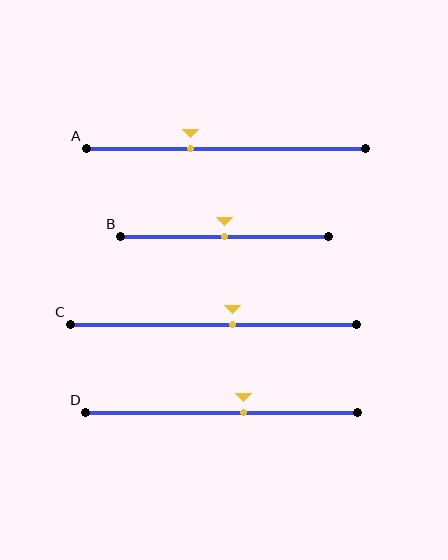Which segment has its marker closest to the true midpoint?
Segment B has its marker closest to the true midpoint.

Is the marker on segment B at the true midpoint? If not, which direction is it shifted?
Yes, the marker on segment B is at the true midpoint.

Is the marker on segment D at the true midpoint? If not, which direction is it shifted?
No, the marker on segment D is shifted to the right by about 8% of the segment length.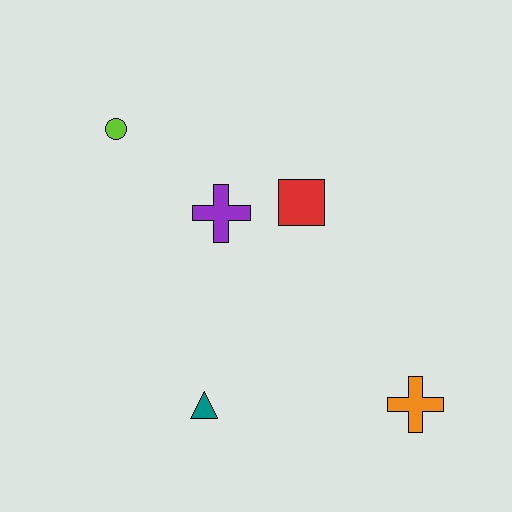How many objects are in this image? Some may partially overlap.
There are 5 objects.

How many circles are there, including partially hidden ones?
There is 1 circle.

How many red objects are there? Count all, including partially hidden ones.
There is 1 red object.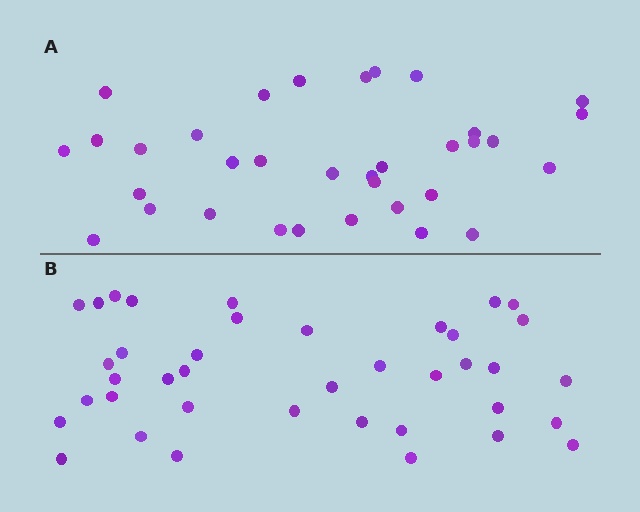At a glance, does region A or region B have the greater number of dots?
Region B (the bottom region) has more dots.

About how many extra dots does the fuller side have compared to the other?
Region B has about 5 more dots than region A.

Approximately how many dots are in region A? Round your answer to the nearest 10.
About 30 dots. (The exact count is 34, which rounds to 30.)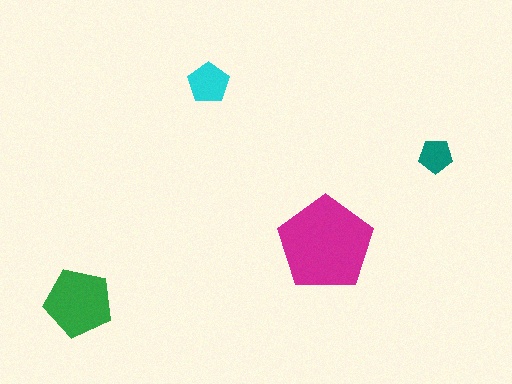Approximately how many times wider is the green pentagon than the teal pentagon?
About 2 times wider.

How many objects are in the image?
There are 4 objects in the image.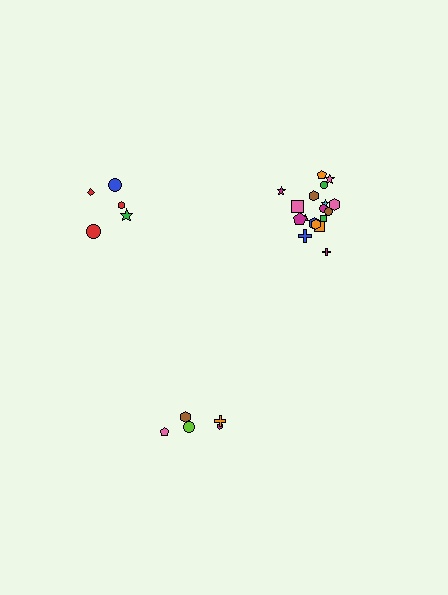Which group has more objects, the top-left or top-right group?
The top-right group.